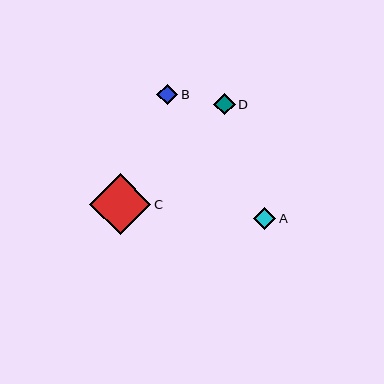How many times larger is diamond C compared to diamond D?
Diamond C is approximately 2.9 times the size of diamond D.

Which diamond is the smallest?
Diamond B is the smallest with a size of approximately 21 pixels.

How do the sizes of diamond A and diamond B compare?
Diamond A and diamond B are approximately the same size.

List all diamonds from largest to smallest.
From largest to smallest: C, A, D, B.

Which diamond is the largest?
Diamond C is the largest with a size of approximately 61 pixels.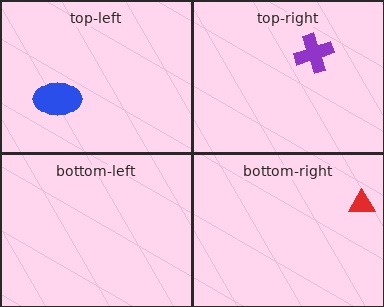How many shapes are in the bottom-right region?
1.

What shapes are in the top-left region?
The blue ellipse.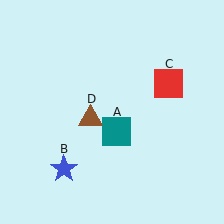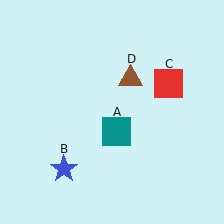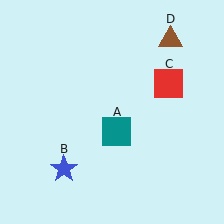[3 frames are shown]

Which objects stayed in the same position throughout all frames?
Teal square (object A) and blue star (object B) and red square (object C) remained stationary.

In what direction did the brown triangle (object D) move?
The brown triangle (object D) moved up and to the right.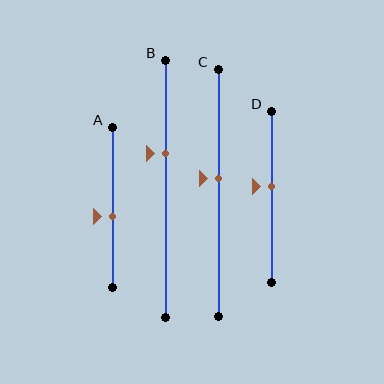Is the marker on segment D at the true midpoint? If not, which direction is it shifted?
No, the marker on segment D is shifted upward by about 6% of the segment length.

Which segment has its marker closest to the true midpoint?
Segment A has its marker closest to the true midpoint.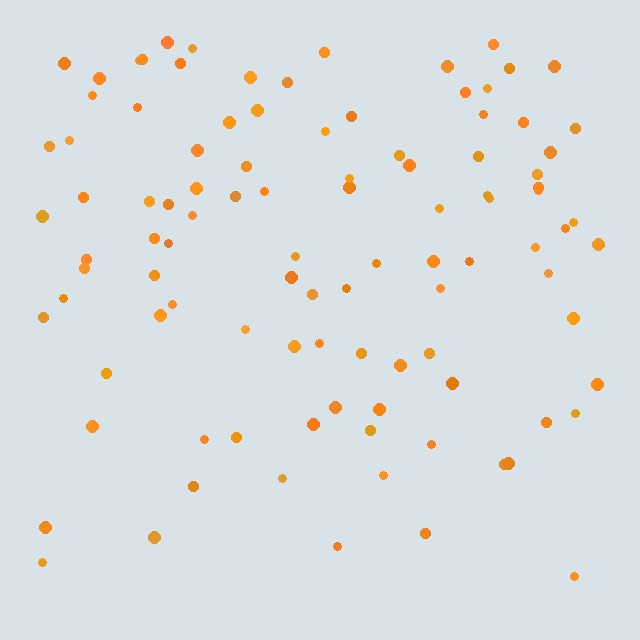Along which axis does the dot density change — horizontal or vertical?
Vertical.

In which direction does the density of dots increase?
From bottom to top, with the top side densest.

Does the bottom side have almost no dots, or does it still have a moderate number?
Still a moderate number, just noticeably fewer than the top.